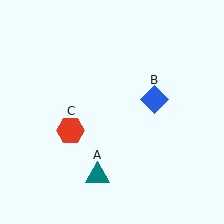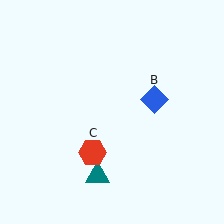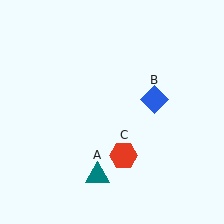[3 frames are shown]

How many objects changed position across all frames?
1 object changed position: red hexagon (object C).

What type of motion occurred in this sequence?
The red hexagon (object C) rotated counterclockwise around the center of the scene.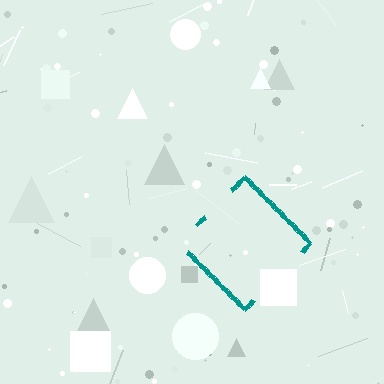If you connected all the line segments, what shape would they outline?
They would outline a diamond.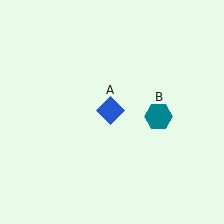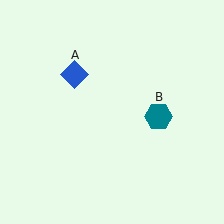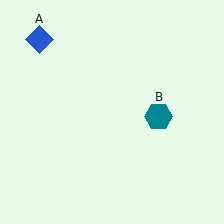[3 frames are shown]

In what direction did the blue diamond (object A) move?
The blue diamond (object A) moved up and to the left.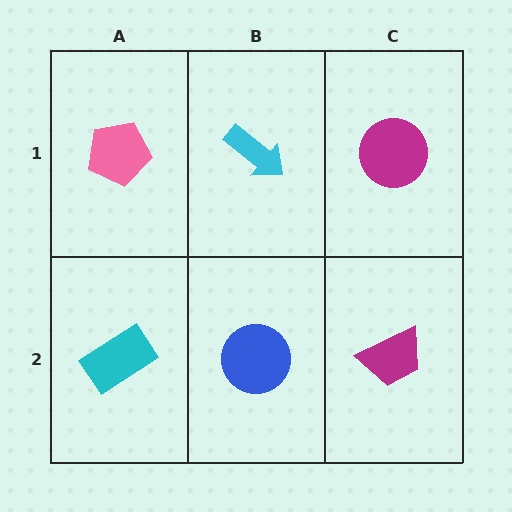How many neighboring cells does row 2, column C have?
2.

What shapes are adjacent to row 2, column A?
A pink pentagon (row 1, column A), a blue circle (row 2, column B).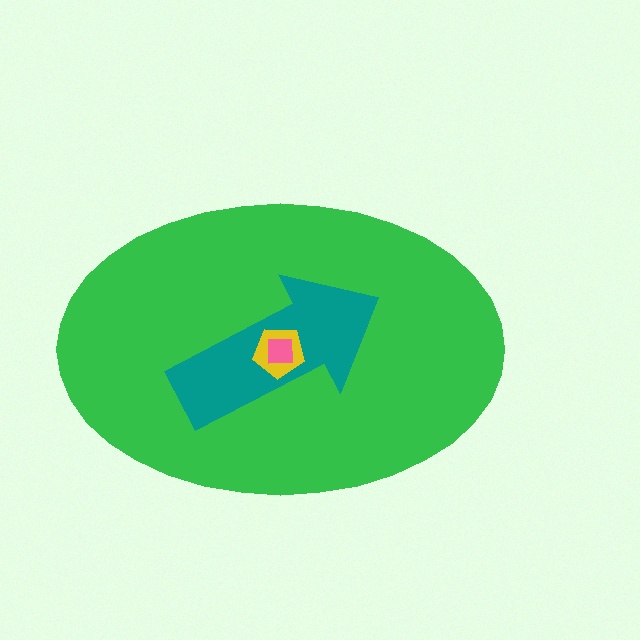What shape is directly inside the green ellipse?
The teal arrow.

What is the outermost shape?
The green ellipse.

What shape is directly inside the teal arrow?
The yellow pentagon.